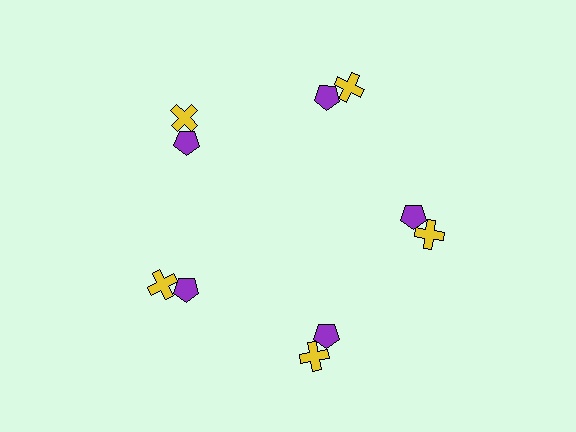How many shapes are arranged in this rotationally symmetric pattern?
There are 10 shapes, arranged in 5 groups of 2.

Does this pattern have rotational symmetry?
Yes, this pattern has 5-fold rotational symmetry. It looks the same after rotating 72 degrees around the center.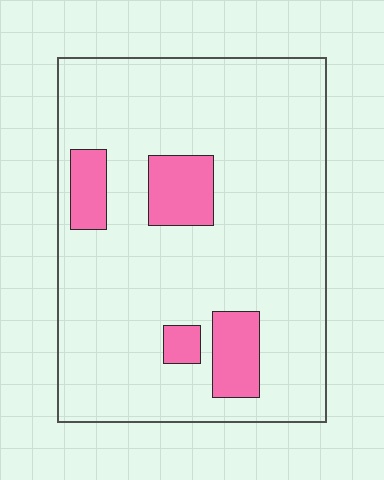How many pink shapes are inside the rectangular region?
4.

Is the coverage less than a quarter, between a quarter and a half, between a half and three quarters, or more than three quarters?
Less than a quarter.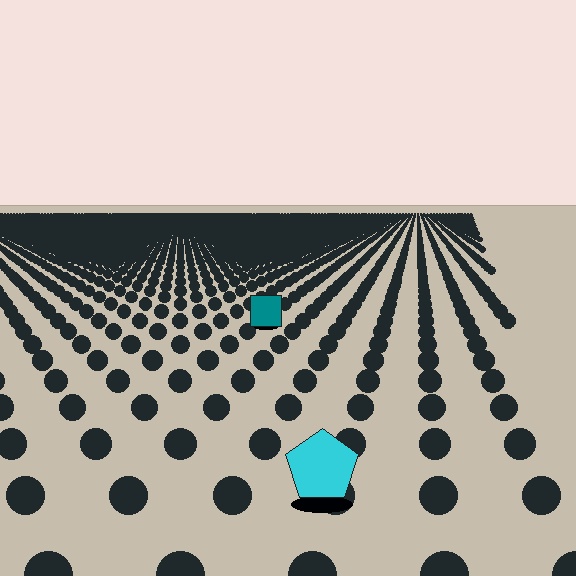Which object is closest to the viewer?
The cyan pentagon is closest. The texture marks near it are larger and more spread out.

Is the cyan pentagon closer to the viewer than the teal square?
Yes. The cyan pentagon is closer — you can tell from the texture gradient: the ground texture is coarser near it.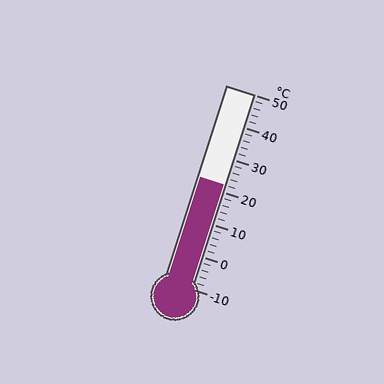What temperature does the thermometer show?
The thermometer shows approximately 22°C.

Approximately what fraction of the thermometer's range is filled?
The thermometer is filled to approximately 55% of its range.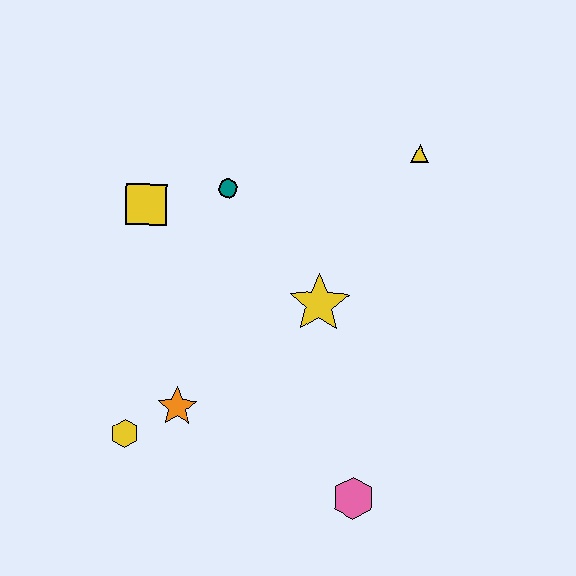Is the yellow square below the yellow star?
No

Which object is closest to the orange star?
The yellow hexagon is closest to the orange star.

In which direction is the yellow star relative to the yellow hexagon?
The yellow star is to the right of the yellow hexagon.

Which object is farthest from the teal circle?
The pink hexagon is farthest from the teal circle.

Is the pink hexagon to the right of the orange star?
Yes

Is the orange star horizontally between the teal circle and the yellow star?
No